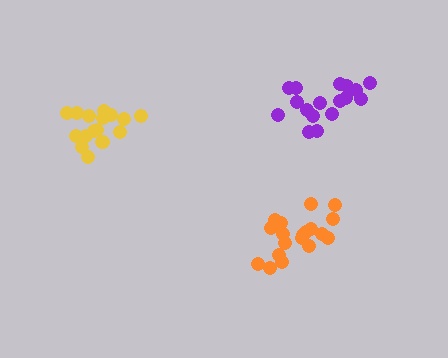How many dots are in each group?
Group 1: 17 dots, Group 2: 19 dots, Group 3: 17 dots (53 total).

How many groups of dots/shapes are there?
There are 3 groups.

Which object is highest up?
The purple cluster is topmost.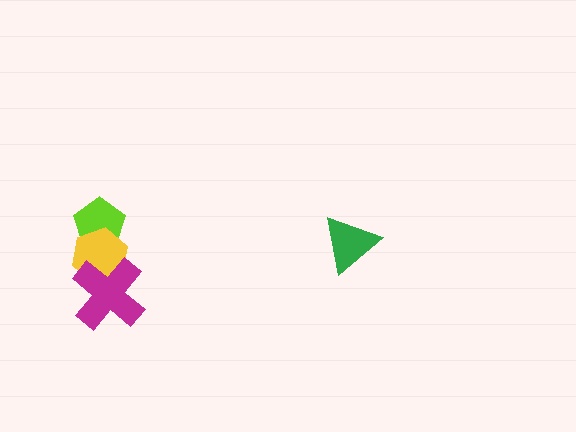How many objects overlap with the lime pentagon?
1 object overlaps with the lime pentagon.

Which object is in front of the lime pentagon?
The yellow hexagon is in front of the lime pentagon.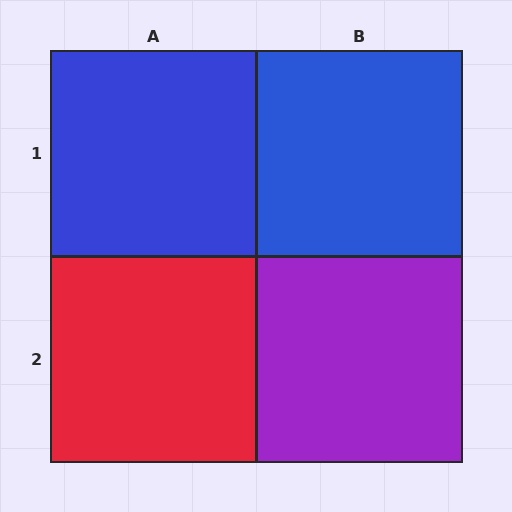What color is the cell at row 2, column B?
Purple.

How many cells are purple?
1 cell is purple.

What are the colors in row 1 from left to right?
Blue, blue.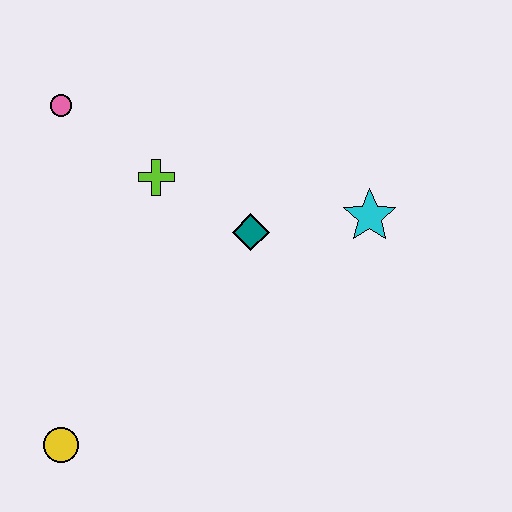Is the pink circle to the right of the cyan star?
No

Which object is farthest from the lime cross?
The yellow circle is farthest from the lime cross.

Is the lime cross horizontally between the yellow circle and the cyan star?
Yes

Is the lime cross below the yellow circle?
No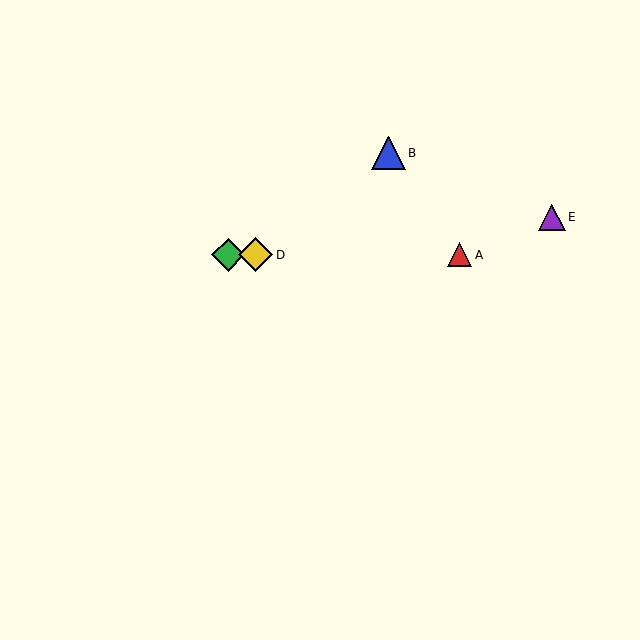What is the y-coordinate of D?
Object D is at y≈255.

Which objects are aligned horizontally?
Objects A, C, D are aligned horizontally.